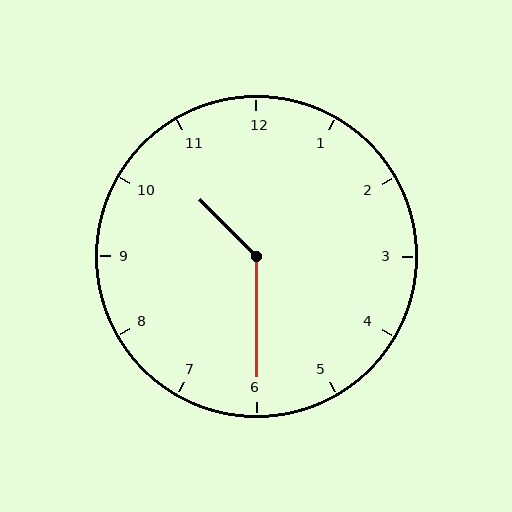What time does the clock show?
10:30.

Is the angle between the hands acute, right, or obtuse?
It is obtuse.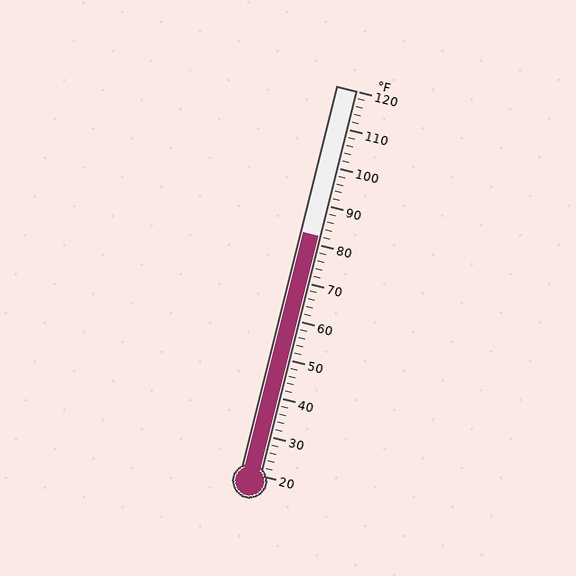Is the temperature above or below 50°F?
The temperature is above 50°F.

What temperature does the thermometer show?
The thermometer shows approximately 82°F.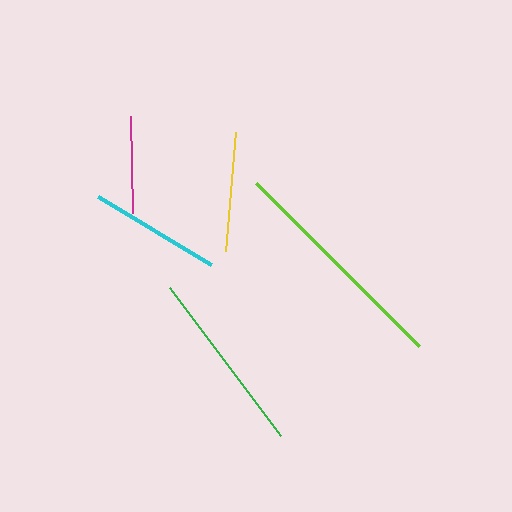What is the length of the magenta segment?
The magenta segment is approximately 97 pixels long.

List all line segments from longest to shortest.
From longest to shortest: lime, green, cyan, yellow, magenta.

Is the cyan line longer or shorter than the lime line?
The lime line is longer than the cyan line.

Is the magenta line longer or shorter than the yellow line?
The yellow line is longer than the magenta line.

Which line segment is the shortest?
The magenta line is the shortest at approximately 97 pixels.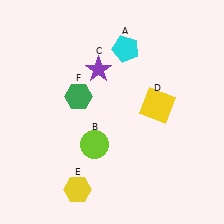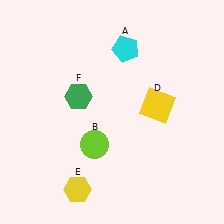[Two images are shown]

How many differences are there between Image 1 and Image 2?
There is 1 difference between the two images.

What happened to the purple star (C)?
The purple star (C) was removed in Image 2. It was in the top-left area of Image 1.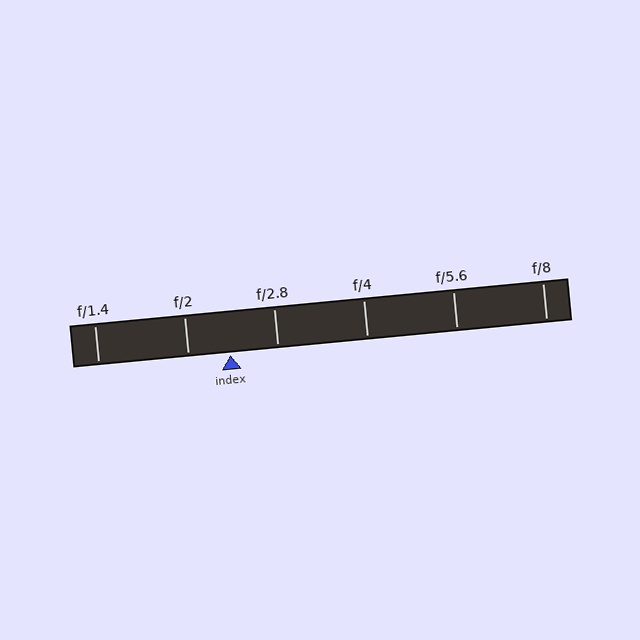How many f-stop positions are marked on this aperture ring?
There are 6 f-stop positions marked.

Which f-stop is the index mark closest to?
The index mark is closest to f/2.